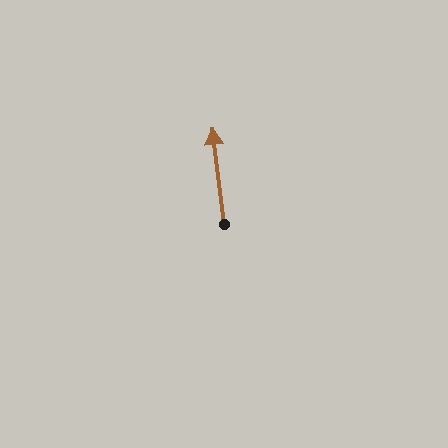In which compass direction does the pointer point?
North.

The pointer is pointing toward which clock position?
Roughly 12 o'clock.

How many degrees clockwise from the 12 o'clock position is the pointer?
Approximately 353 degrees.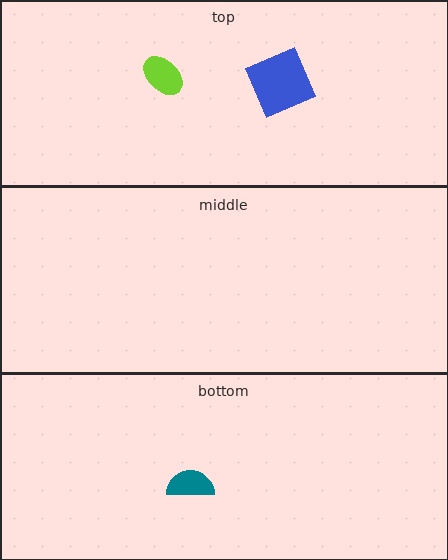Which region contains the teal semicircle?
The bottom region.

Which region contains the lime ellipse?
The top region.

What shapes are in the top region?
The blue square, the lime ellipse.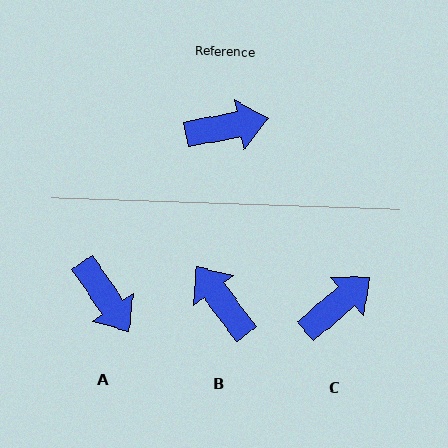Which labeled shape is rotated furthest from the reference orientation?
B, about 116 degrees away.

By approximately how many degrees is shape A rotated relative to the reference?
Approximately 67 degrees clockwise.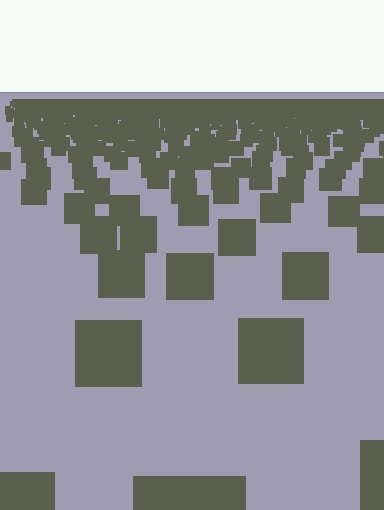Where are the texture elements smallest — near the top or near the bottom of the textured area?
Near the top.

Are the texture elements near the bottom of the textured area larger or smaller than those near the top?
Larger. Near the bottom, elements are closer to the viewer and appear at a bigger on-screen size.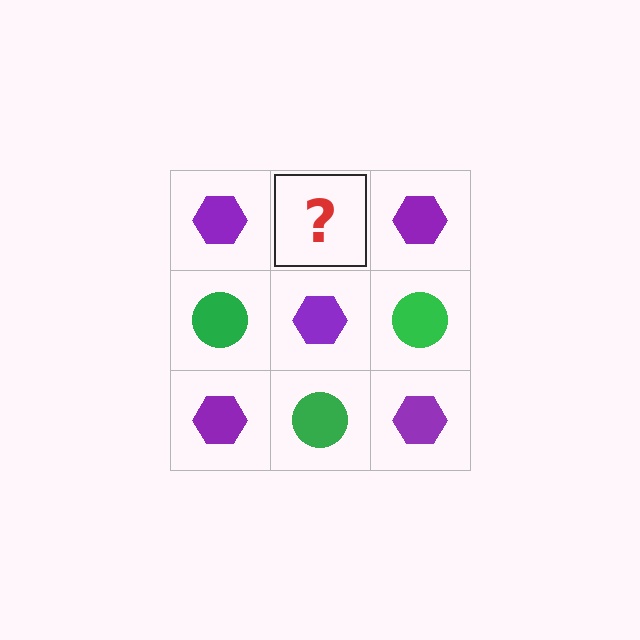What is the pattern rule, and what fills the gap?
The rule is that it alternates purple hexagon and green circle in a checkerboard pattern. The gap should be filled with a green circle.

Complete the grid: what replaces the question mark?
The question mark should be replaced with a green circle.